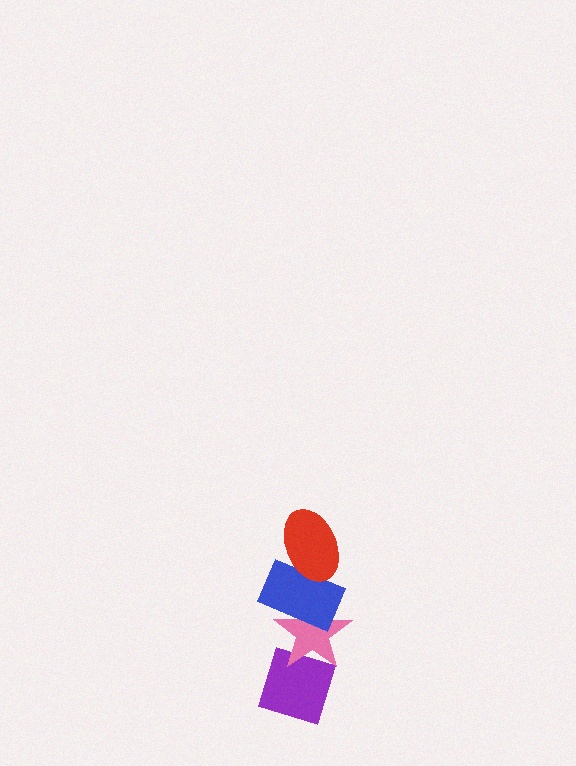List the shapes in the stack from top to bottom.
From top to bottom: the red ellipse, the blue rectangle, the pink star, the purple diamond.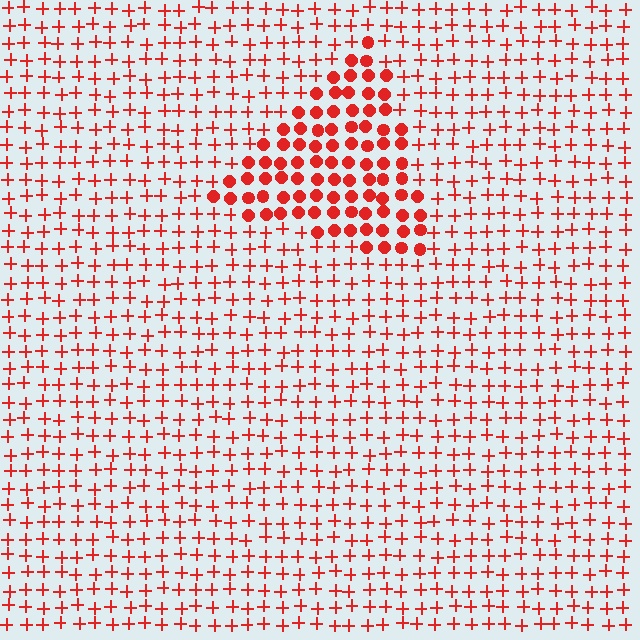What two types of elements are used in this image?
The image uses circles inside the triangle region and plus signs outside it.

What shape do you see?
I see a triangle.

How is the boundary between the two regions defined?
The boundary is defined by a change in element shape: circles inside vs. plus signs outside. All elements share the same color and spacing.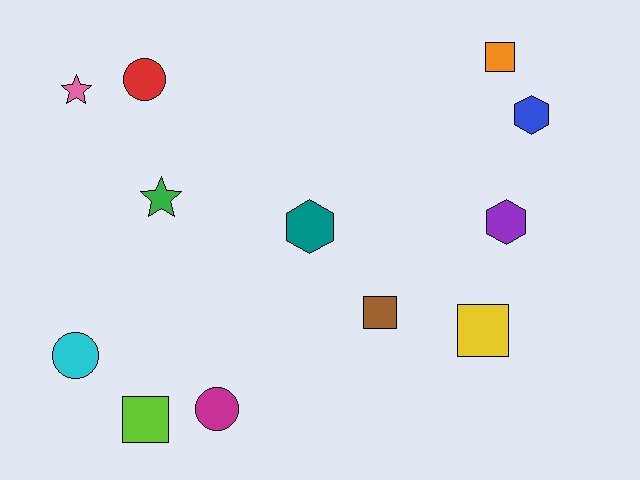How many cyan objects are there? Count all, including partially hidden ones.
There is 1 cyan object.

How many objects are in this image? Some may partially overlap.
There are 12 objects.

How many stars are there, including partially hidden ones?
There are 2 stars.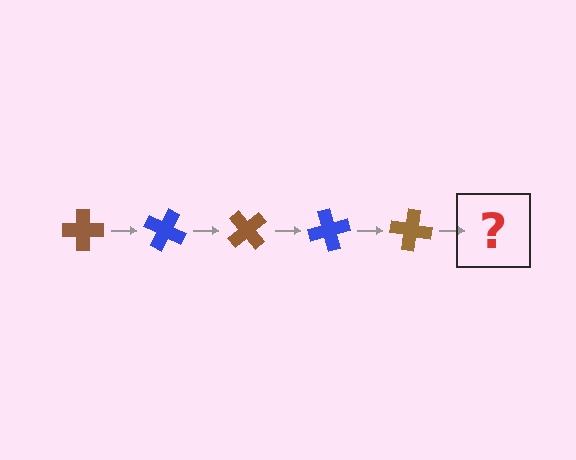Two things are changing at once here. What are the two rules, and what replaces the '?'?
The two rules are that it rotates 25 degrees each step and the color cycles through brown and blue. The '?' should be a blue cross, rotated 125 degrees from the start.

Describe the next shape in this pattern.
It should be a blue cross, rotated 125 degrees from the start.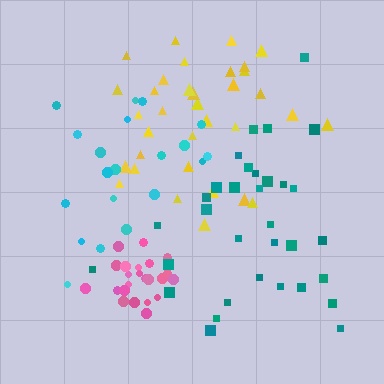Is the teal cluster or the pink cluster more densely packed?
Pink.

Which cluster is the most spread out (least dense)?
Teal.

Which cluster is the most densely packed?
Pink.